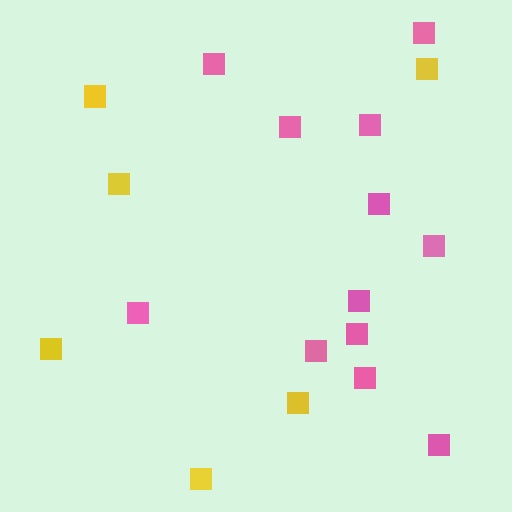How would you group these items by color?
There are 2 groups: one group of yellow squares (6) and one group of pink squares (12).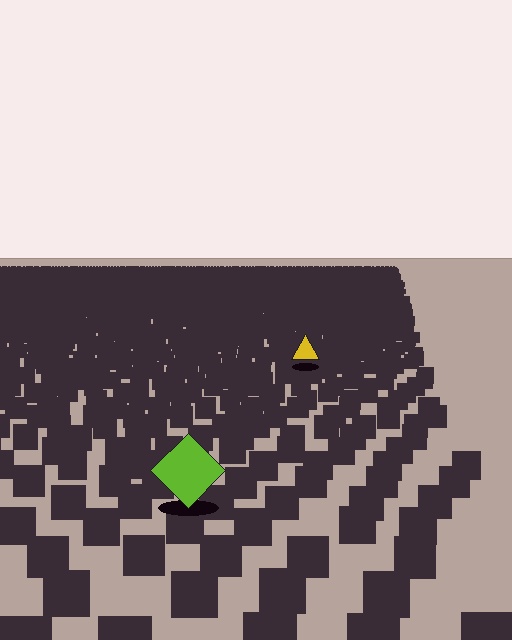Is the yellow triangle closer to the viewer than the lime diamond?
No. The lime diamond is closer — you can tell from the texture gradient: the ground texture is coarser near it.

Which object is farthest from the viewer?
The yellow triangle is farthest from the viewer. It appears smaller and the ground texture around it is denser.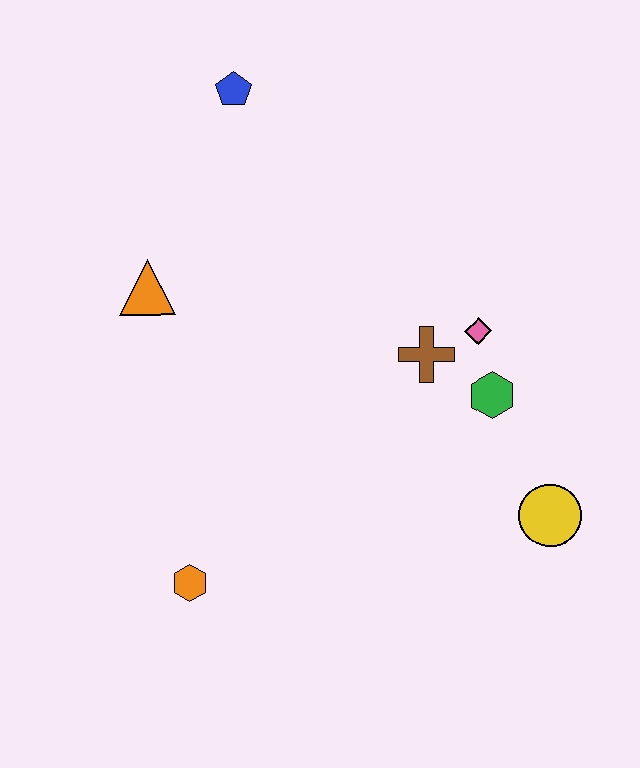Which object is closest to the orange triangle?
The blue pentagon is closest to the orange triangle.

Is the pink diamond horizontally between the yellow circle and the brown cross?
Yes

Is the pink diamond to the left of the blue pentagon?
No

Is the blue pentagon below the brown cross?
No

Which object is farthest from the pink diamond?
The orange hexagon is farthest from the pink diamond.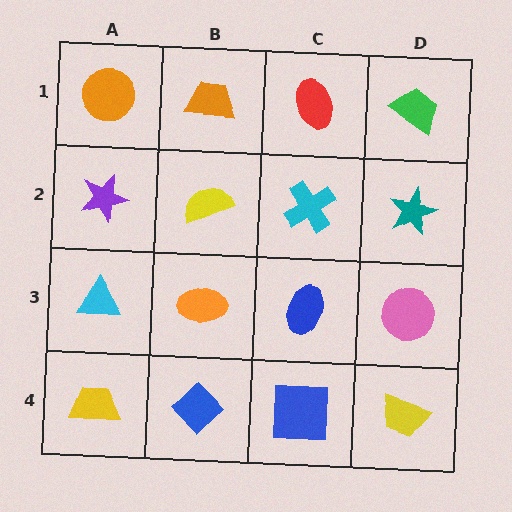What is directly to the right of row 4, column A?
A blue diamond.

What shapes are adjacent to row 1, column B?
A yellow semicircle (row 2, column B), an orange circle (row 1, column A), a red ellipse (row 1, column C).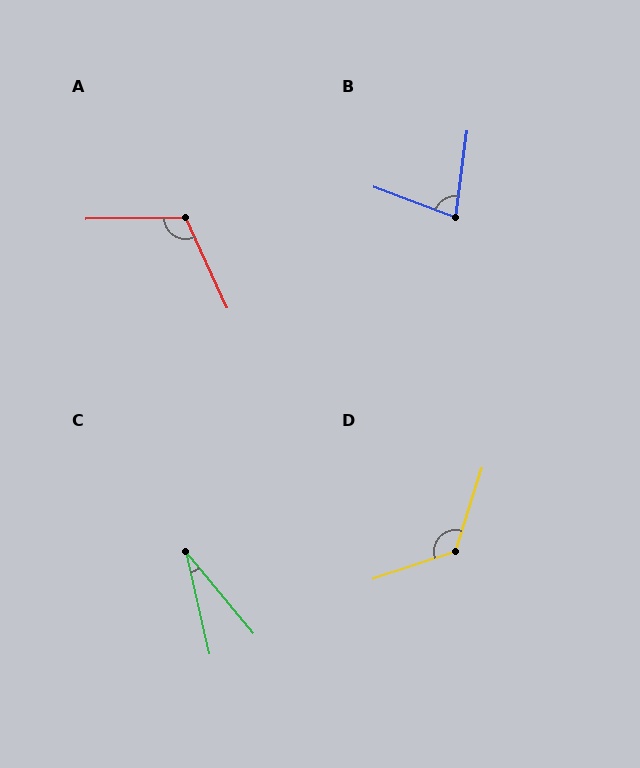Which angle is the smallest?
C, at approximately 27 degrees.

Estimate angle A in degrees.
Approximately 114 degrees.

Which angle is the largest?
D, at approximately 126 degrees.